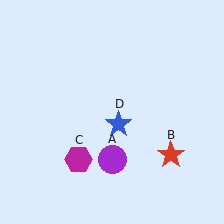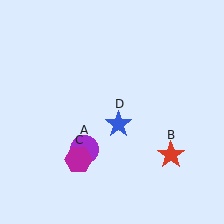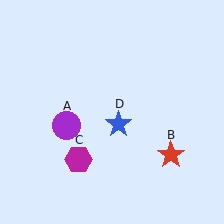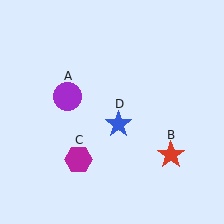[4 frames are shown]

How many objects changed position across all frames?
1 object changed position: purple circle (object A).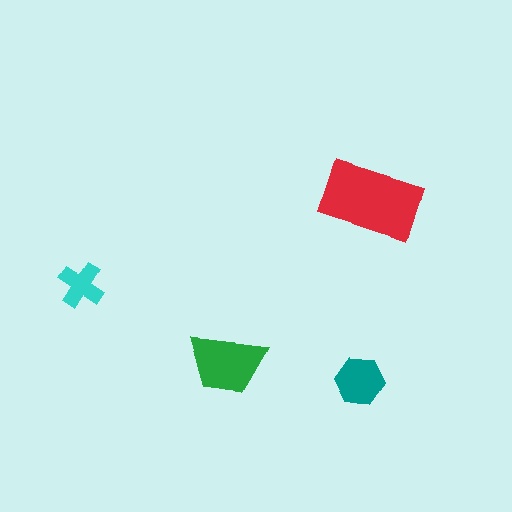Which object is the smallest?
The cyan cross.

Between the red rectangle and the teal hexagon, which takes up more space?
The red rectangle.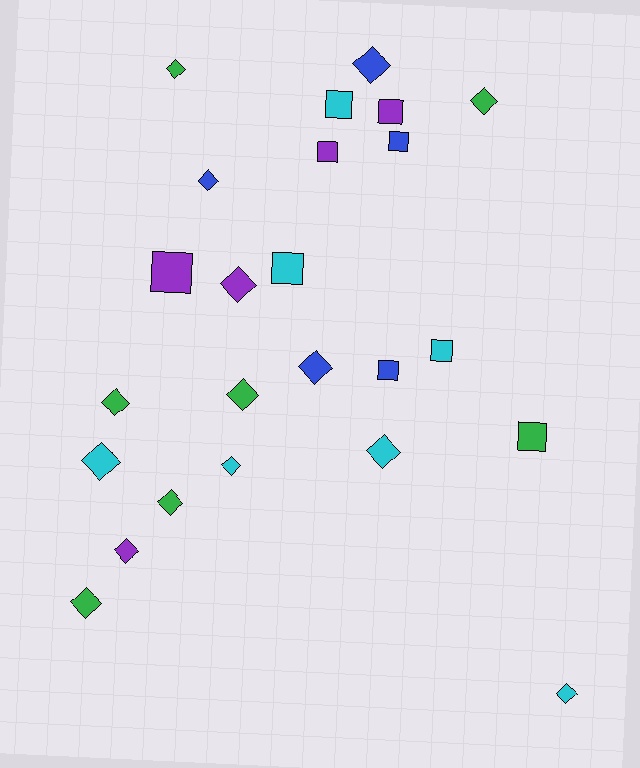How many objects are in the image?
There are 24 objects.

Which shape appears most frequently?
Diamond, with 15 objects.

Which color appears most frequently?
Green, with 7 objects.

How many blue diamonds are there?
There are 3 blue diamonds.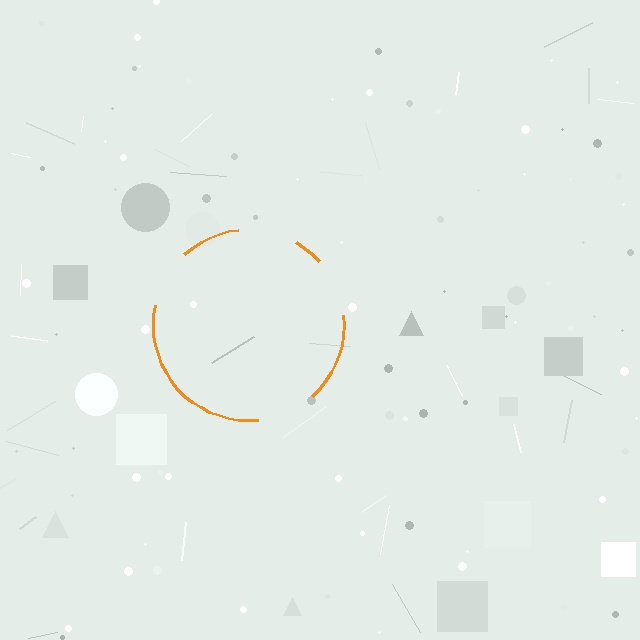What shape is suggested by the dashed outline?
The dashed outline suggests a circle.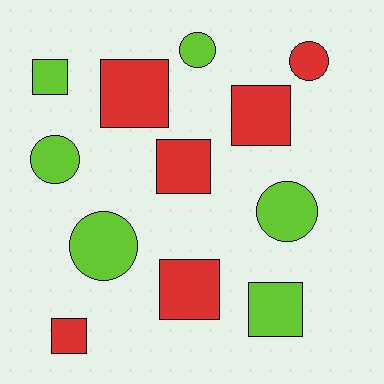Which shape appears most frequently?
Square, with 7 objects.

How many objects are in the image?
There are 12 objects.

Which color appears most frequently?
Lime, with 6 objects.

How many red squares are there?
There are 5 red squares.